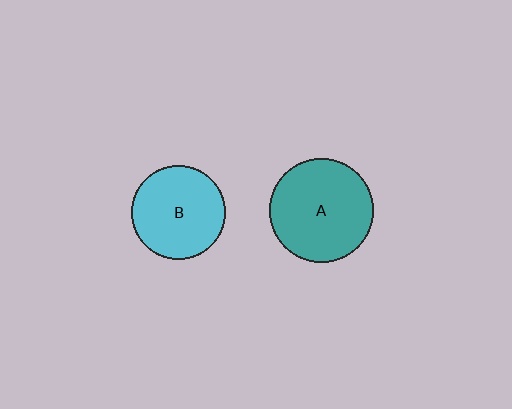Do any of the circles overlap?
No, none of the circles overlap.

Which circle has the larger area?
Circle A (teal).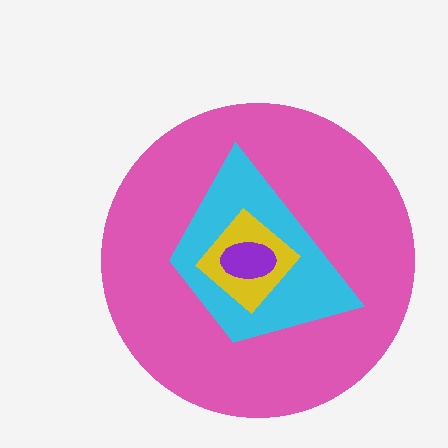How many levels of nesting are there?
4.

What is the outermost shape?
The pink circle.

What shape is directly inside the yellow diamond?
The purple ellipse.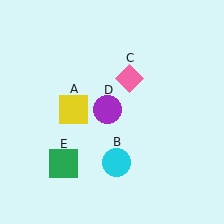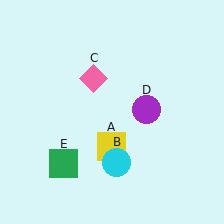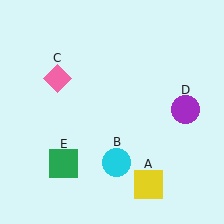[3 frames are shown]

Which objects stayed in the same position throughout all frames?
Cyan circle (object B) and green square (object E) remained stationary.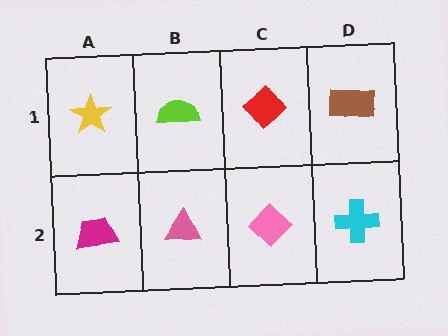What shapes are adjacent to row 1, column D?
A cyan cross (row 2, column D), a red diamond (row 1, column C).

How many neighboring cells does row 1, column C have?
3.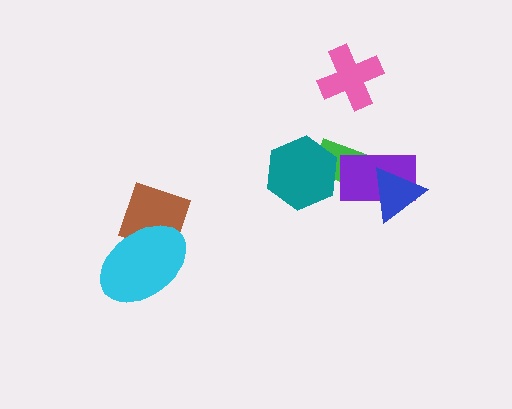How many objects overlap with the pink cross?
0 objects overlap with the pink cross.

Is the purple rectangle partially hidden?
Yes, it is partially covered by another shape.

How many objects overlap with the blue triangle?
1 object overlaps with the blue triangle.